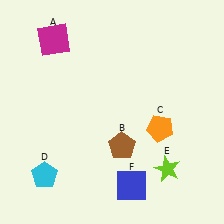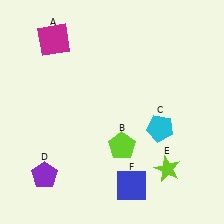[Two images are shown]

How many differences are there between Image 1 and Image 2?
There are 3 differences between the two images.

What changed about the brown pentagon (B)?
In Image 1, B is brown. In Image 2, it changed to lime.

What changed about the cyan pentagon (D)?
In Image 1, D is cyan. In Image 2, it changed to purple.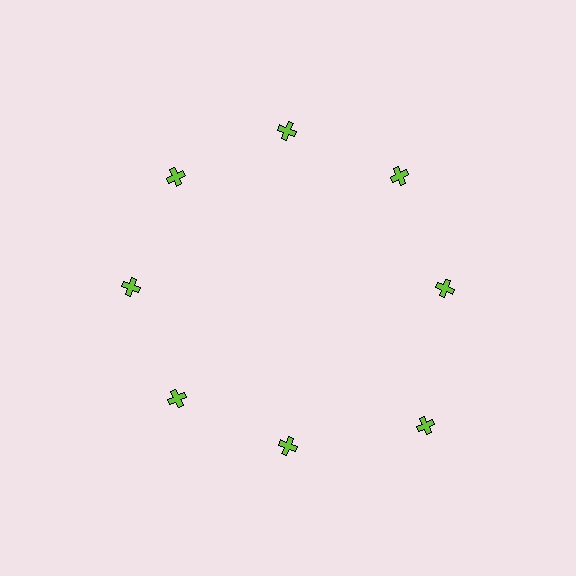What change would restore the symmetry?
The symmetry would be restored by moving it inward, back onto the ring so that all 8 crosses sit at equal angles and equal distance from the center.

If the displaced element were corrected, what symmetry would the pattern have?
It would have 8-fold rotational symmetry — the pattern would map onto itself every 45 degrees.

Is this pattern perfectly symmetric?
No. The 8 lime crosses are arranged in a ring, but one element near the 4 o'clock position is pushed outward from the center, breaking the 8-fold rotational symmetry.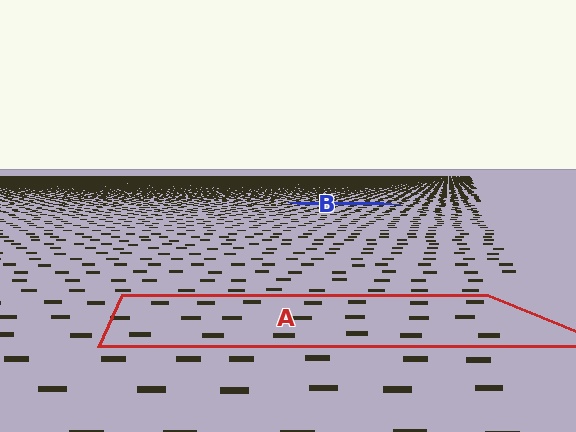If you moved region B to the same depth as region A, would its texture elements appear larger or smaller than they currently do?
They would appear larger. At a closer depth, the same texture elements are projected at a bigger on-screen size.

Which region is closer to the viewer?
Region A is closer. The texture elements there are larger and more spread out.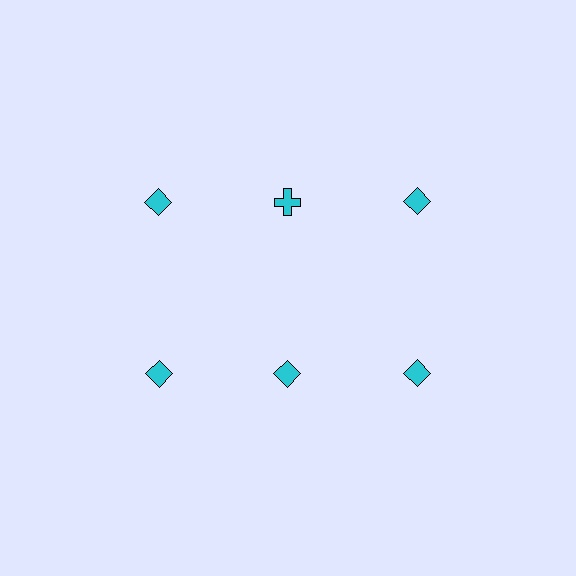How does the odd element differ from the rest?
It has a different shape: cross instead of diamond.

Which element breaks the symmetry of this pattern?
The cyan cross in the top row, second from left column breaks the symmetry. All other shapes are cyan diamonds.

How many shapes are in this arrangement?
There are 6 shapes arranged in a grid pattern.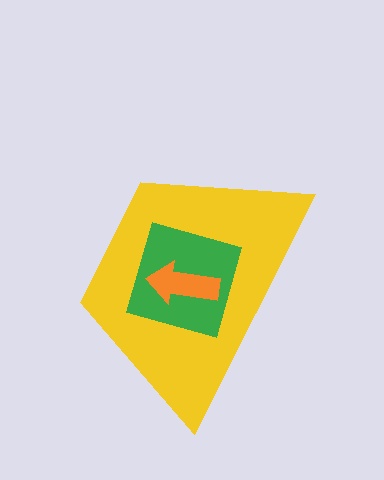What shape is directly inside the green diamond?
The orange arrow.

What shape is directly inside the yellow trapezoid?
The green diamond.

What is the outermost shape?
The yellow trapezoid.